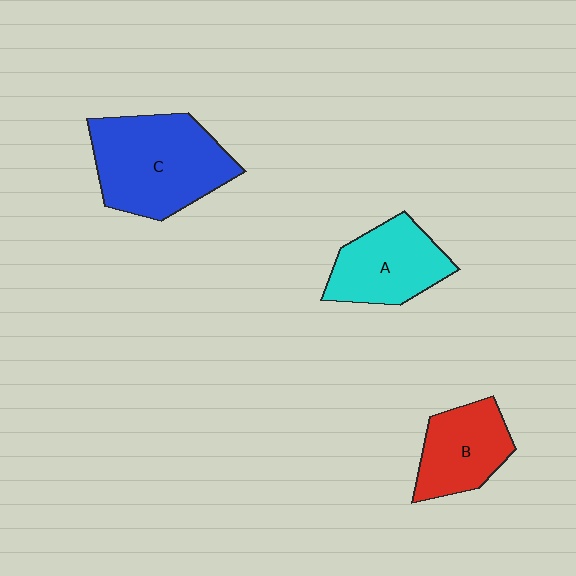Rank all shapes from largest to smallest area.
From largest to smallest: C (blue), A (cyan), B (red).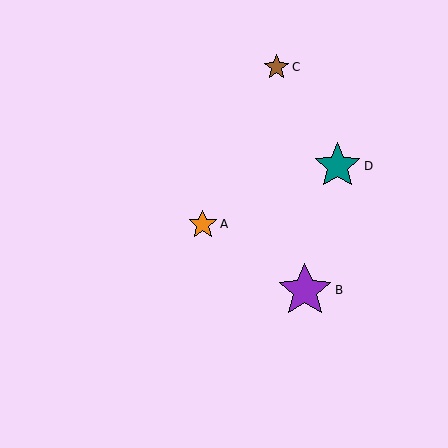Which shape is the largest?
The purple star (labeled B) is the largest.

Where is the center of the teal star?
The center of the teal star is at (338, 166).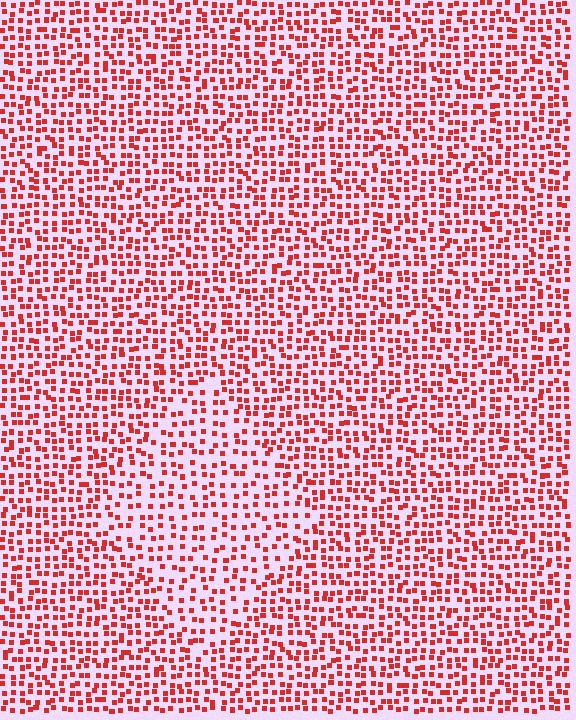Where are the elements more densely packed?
The elements are more densely packed outside the diamond boundary.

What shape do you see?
I see a diamond.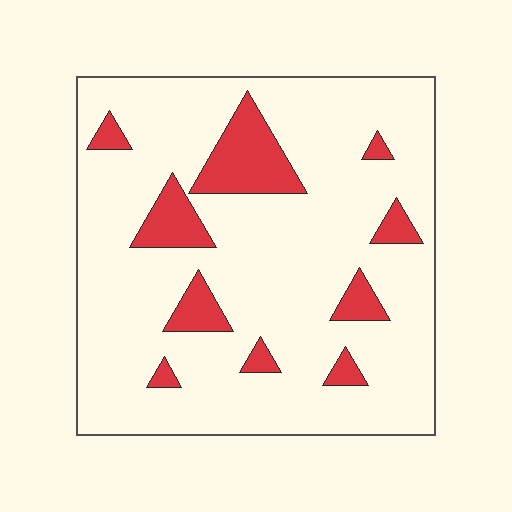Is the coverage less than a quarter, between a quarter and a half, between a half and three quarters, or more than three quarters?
Less than a quarter.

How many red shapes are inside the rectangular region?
10.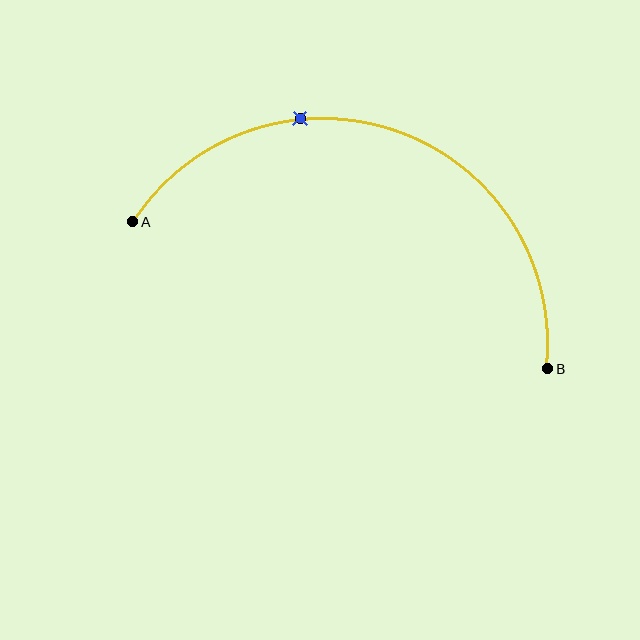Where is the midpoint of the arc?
The arc midpoint is the point on the curve farthest from the straight line joining A and B. It sits above that line.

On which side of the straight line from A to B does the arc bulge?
The arc bulges above the straight line connecting A and B.